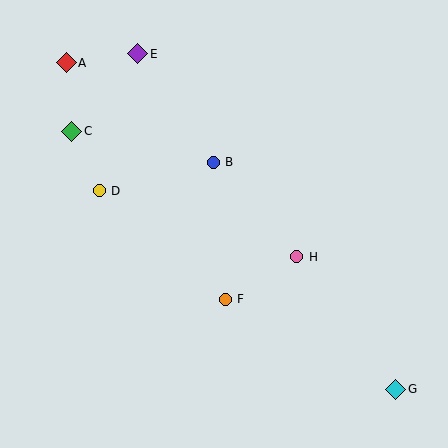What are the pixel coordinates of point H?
Point H is at (297, 257).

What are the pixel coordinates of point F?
Point F is at (225, 299).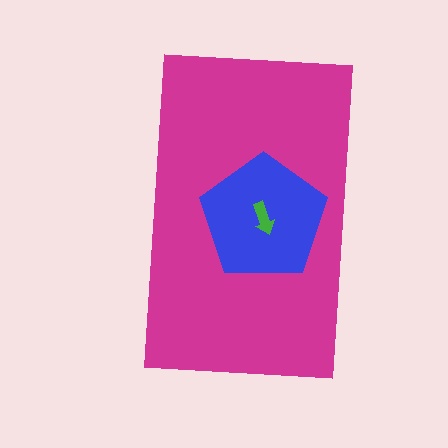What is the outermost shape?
The magenta rectangle.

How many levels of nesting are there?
3.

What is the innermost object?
The green arrow.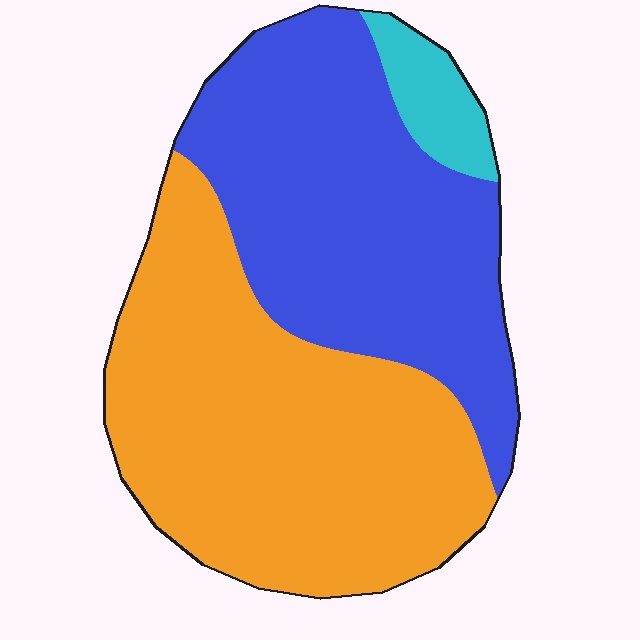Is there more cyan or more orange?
Orange.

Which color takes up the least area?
Cyan, at roughly 5%.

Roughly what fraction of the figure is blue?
Blue covers around 45% of the figure.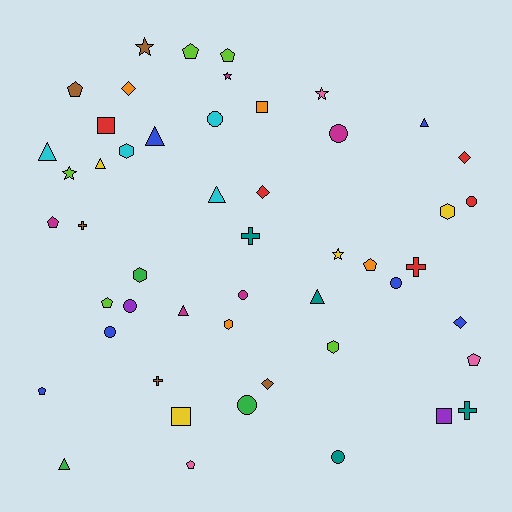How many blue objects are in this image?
There are 6 blue objects.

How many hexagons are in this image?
There are 5 hexagons.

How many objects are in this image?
There are 50 objects.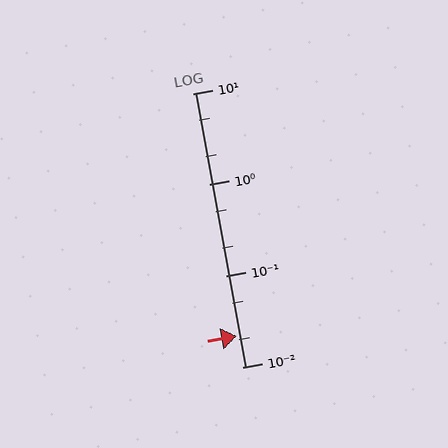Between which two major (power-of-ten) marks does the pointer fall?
The pointer is between 0.01 and 0.1.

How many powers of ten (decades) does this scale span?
The scale spans 3 decades, from 0.01 to 10.